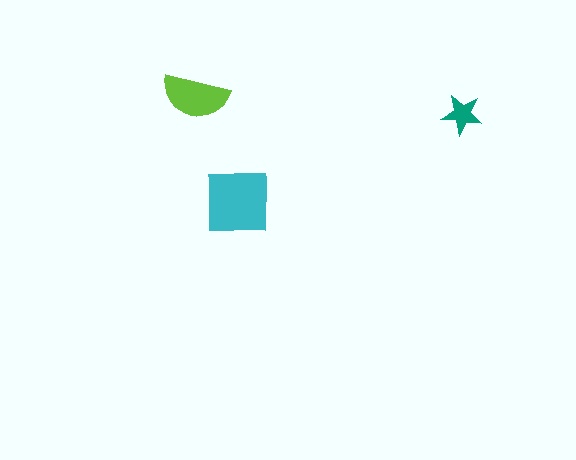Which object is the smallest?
The teal star.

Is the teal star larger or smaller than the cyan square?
Smaller.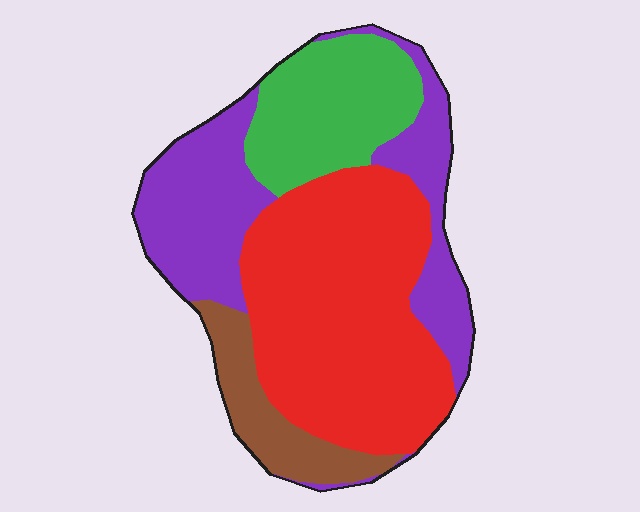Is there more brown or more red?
Red.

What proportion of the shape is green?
Green covers roughly 20% of the shape.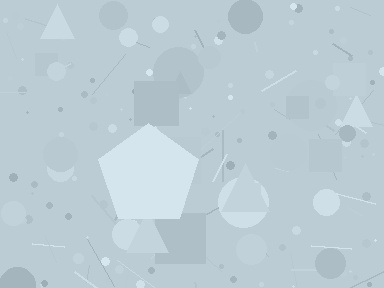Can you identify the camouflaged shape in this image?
The camouflaged shape is a pentagon.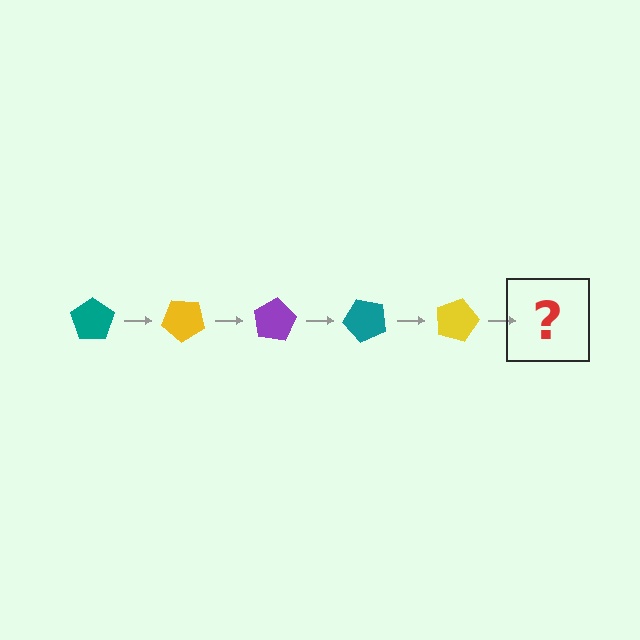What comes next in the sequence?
The next element should be a purple pentagon, rotated 200 degrees from the start.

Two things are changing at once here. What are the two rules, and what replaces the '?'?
The two rules are that it rotates 40 degrees each step and the color cycles through teal, yellow, and purple. The '?' should be a purple pentagon, rotated 200 degrees from the start.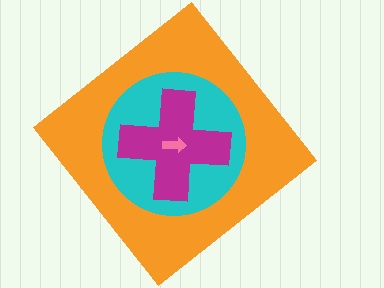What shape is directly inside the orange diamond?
The cyan circle.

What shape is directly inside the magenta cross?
The pink arrow.